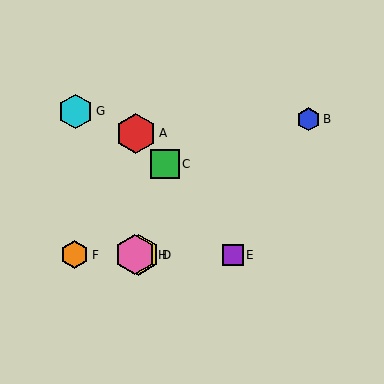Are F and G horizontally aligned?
No, F is at y≈255 and G is at y≈112.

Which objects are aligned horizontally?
Objects D, E, F, H are aligned horizontally.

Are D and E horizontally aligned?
Yes, both are at y≈255.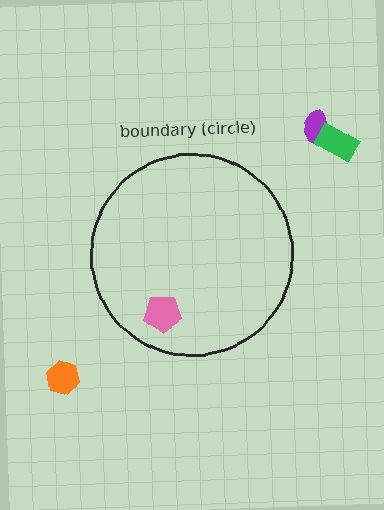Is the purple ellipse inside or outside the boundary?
Outside.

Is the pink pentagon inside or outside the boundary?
Inside.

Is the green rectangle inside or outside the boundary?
Outside.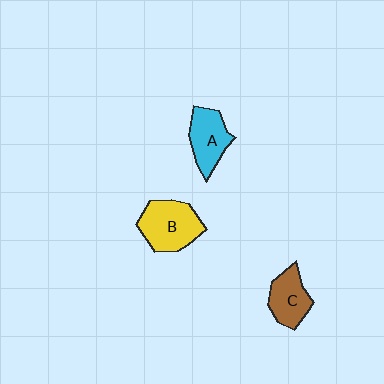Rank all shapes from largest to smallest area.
From largest to smallest: B (yellow), A (cyan), C (brown).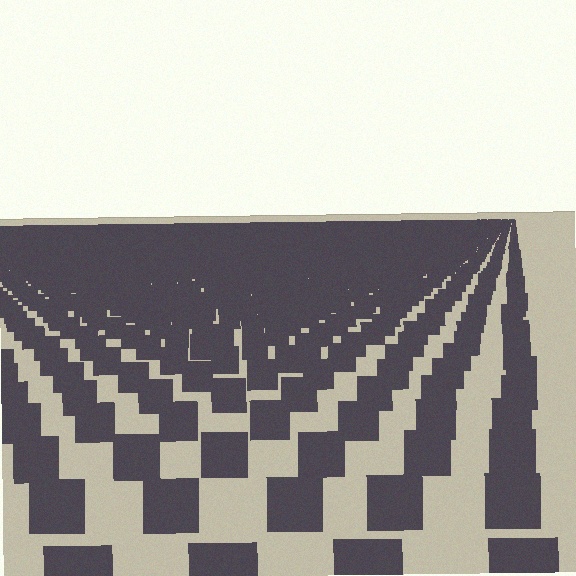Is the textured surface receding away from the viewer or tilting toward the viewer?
The surface is receding away from the viewer. Texture elements get smaller and denser toward the top.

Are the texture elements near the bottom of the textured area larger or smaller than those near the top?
Larger. Near the bottom, elements are closer to the viewer and appear at a bigger on-screen size.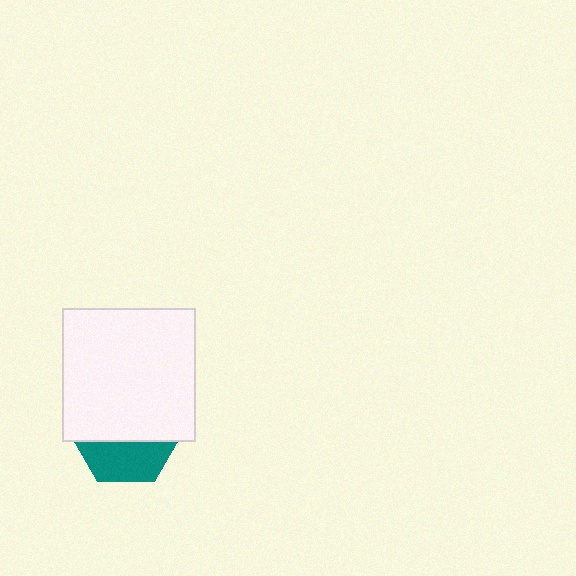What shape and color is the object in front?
The object in front is a white square.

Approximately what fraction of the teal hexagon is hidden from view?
Roughly 63% of the teal hexagon is hidden behind the white square.